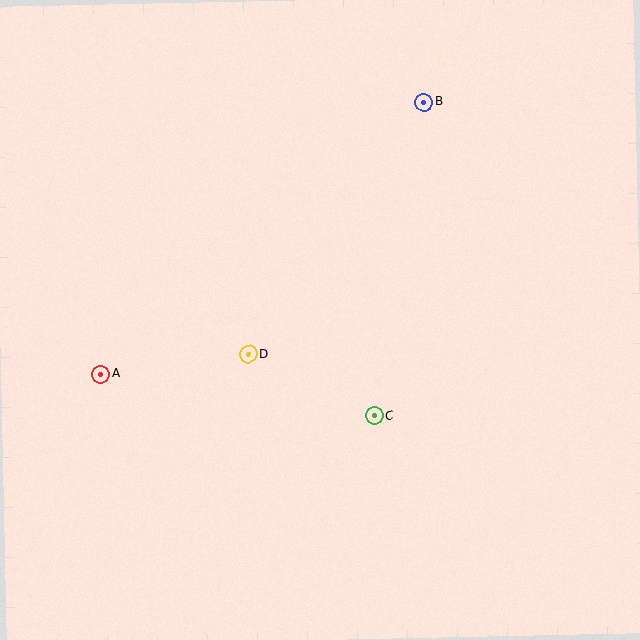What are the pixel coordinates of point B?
Point B is at (424, 102).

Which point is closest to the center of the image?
Point D at (248, 354) is closest to the center.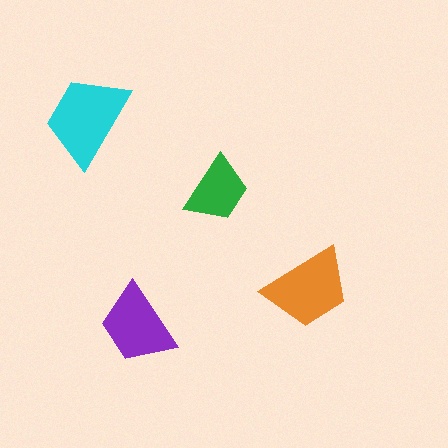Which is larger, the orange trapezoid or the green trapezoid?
The orange one.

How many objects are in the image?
There are 4 objects in the image.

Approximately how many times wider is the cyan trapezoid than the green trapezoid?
About 1.5 times wider.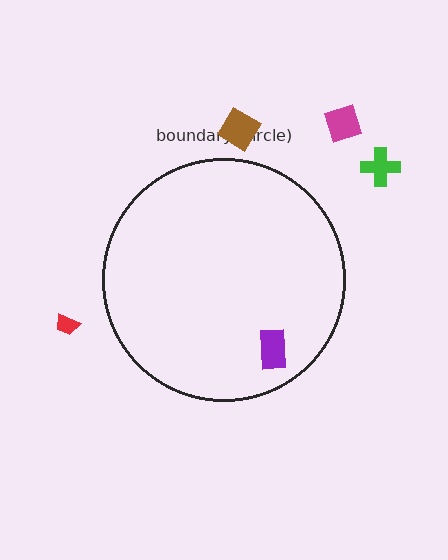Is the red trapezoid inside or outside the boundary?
Outside.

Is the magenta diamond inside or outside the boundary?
Outside.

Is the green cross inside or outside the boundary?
Outside.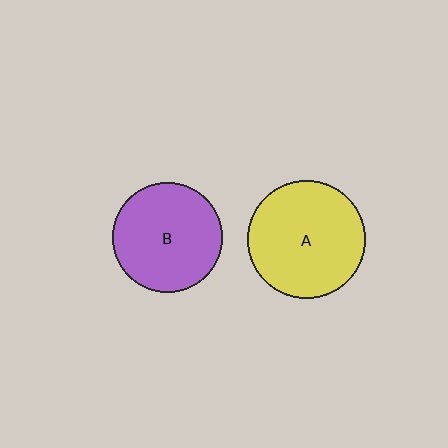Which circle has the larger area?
Circle A (yellow).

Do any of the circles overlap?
No, none of the circles overlap.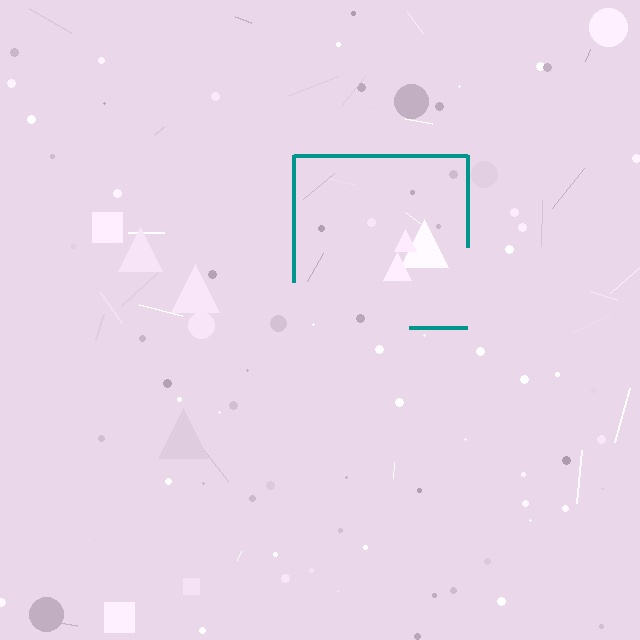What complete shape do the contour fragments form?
The contour fragments form a square.